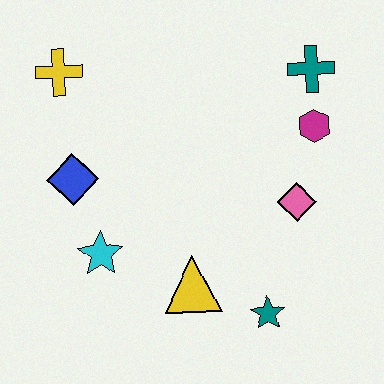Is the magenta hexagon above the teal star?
Yes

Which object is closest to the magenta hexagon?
The teal cross is closest to the magenta hexagon.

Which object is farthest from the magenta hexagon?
The yellow cross is farthest from the magenta hexagon.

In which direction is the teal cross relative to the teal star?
The teal cross is above the teal star.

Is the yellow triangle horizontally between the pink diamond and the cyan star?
Yes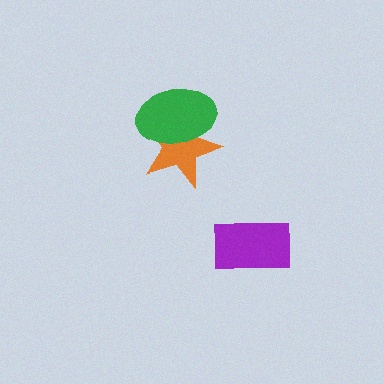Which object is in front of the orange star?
The green ellipse is in front of the orange star.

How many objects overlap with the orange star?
1 object overlaps with the orange star.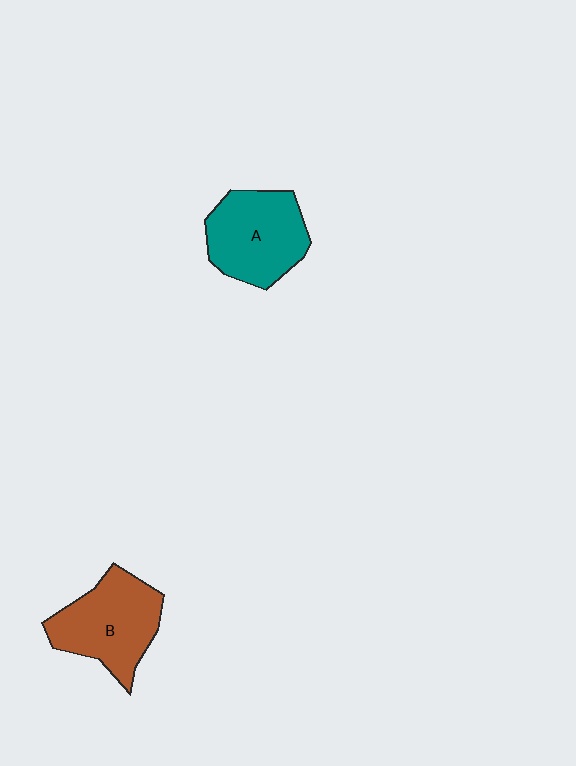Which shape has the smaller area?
Shape A (teal).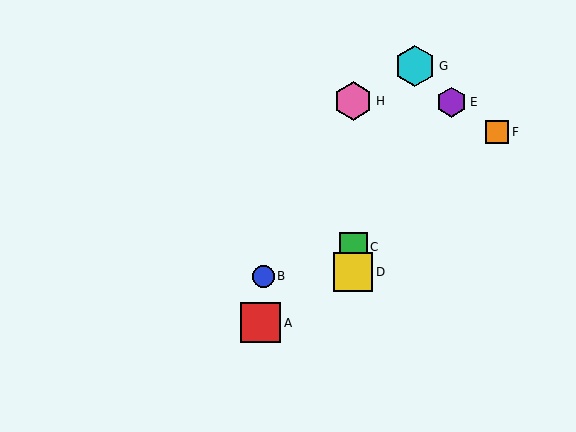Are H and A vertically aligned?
No, H is at x≈353 and A is at x≈261.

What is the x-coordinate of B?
Object B is at x≈263.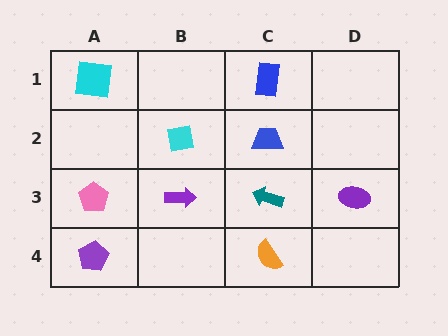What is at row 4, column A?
A purple pentagon.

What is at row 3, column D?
A purple ellipse.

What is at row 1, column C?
A blue rectangle.